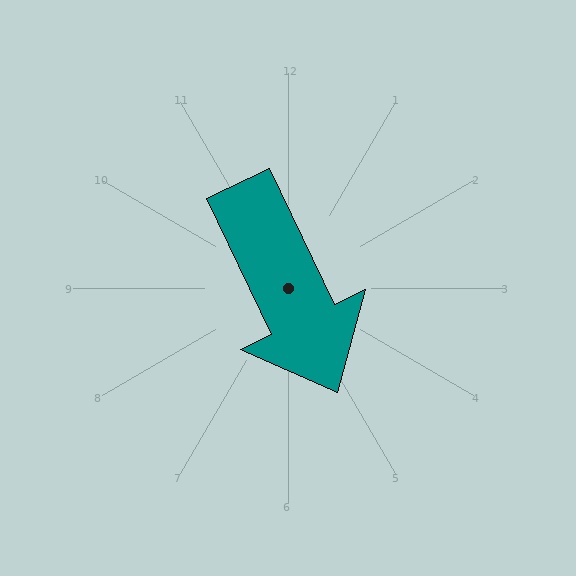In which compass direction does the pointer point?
Southeast.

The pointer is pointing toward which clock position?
Roughly 5 o'clock.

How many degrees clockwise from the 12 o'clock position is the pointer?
Approximately 155 degrees.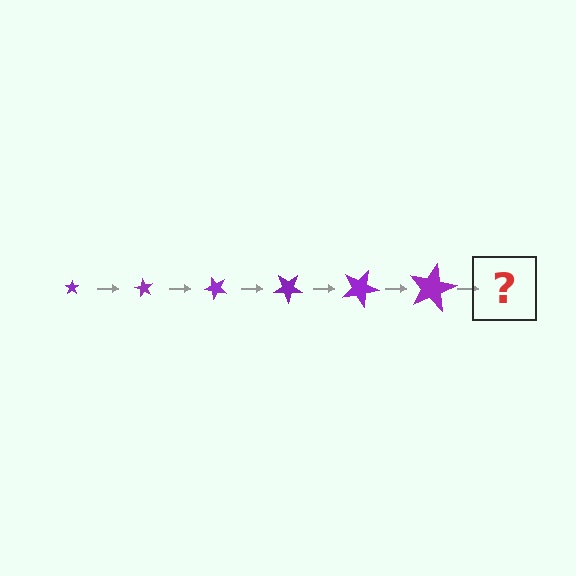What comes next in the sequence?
The next element should be a star, larger than the previous one and rotated 360 degrees from the start.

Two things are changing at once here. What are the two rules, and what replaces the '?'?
The two rules are that the star grows larger each step and it rotates 60 degrees each step. The '?' should be a star, larger than the previous one and rotated 360 degrees from the start.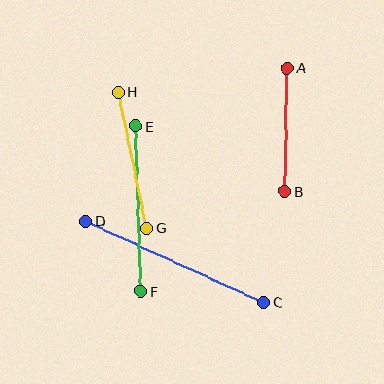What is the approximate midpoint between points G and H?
The midpoint is at approximately (132, 160) pixels.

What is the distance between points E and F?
The distance is approximately 165 pixels.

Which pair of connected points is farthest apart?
Points C and D are farthest apart.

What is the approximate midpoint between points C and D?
The midpoint is at approximately (175, 262) pixels.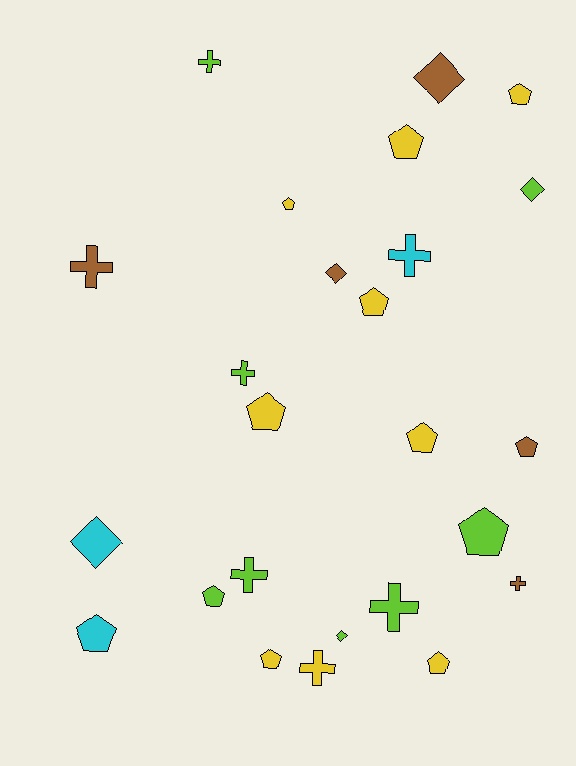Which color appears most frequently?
Yellow, with 9 objects.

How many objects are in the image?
There are 25 objects.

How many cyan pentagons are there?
There is 1 cyan pentagon.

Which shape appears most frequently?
Pentagon, with 12 objects.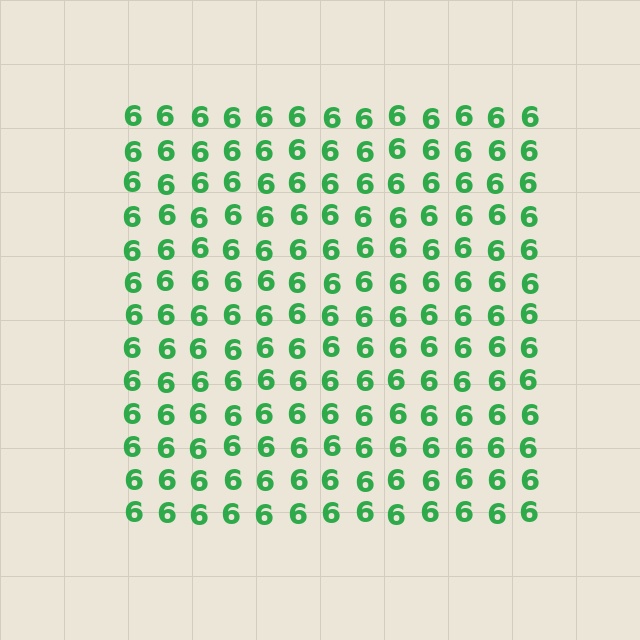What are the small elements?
The small elements are digit 6's.